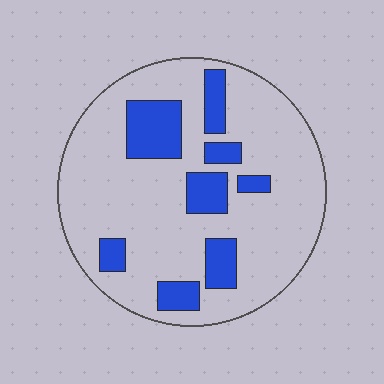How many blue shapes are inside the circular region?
8.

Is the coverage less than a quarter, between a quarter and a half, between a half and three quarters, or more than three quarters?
Less than a quarter.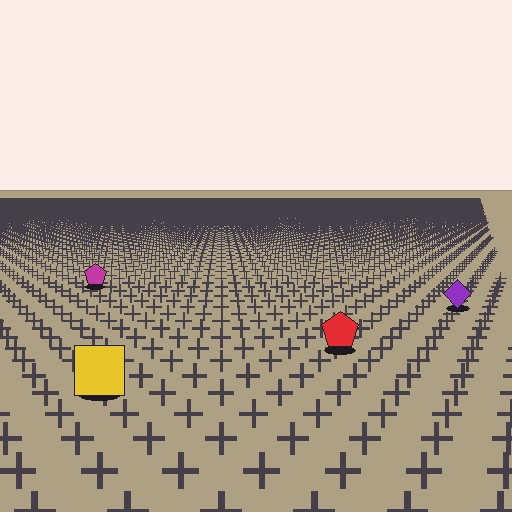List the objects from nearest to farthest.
From nearest to farthest: the yellow square, the red pentagon, the purple diamond, the magenta pentagon.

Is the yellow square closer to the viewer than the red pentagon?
Yes. The yellow square is closer — you can tell from the texture gradient: the ground texture is coarser near it.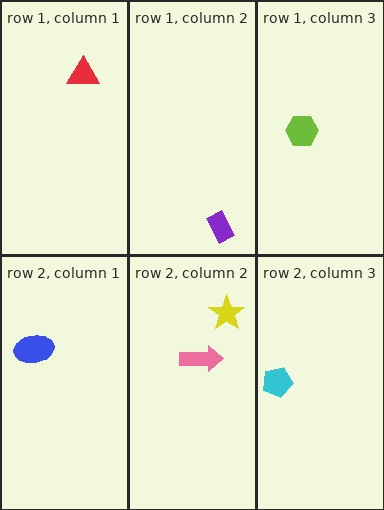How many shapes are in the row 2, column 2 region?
2.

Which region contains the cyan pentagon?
The row 2, column 3 region.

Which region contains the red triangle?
The row 1, column 1 region.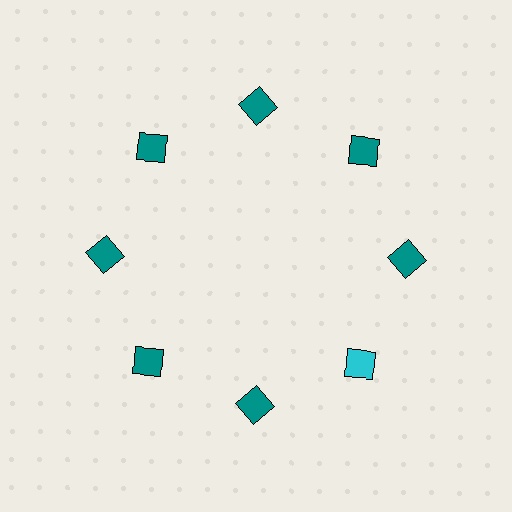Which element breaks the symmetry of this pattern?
The cyan diamond at roughly the 4 o'clock position breaks the symmetry. All other shapes are teal diamonds.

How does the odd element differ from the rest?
It has a different color: cyan instead of teal.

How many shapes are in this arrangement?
There are 8 shapes arranged in a ring pattern.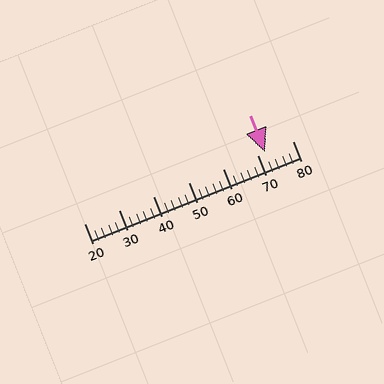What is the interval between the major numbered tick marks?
The major tick marks are spaced 10 units apart.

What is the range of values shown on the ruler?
The ruler shows values from 20 to 80.